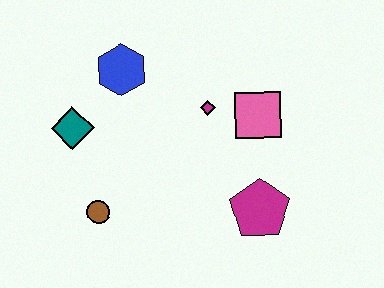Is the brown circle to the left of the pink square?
Yes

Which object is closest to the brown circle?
The teal diamond is closest to the brown circle.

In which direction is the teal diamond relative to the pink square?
The teal diamond is to the left of the pink square.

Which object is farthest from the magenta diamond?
The brown circle is farthest from the magenta diamond.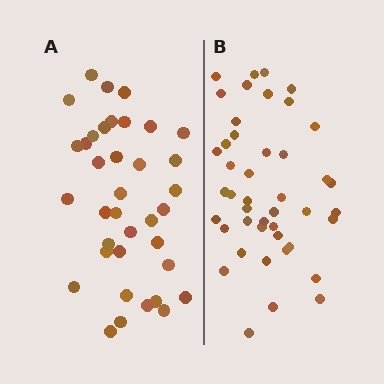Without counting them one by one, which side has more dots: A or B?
Region B (the right region) has more dots.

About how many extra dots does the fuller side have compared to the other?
Region B has roughly 8 or so more dots than region A.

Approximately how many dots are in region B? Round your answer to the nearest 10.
About 40 dots. (The exact count is 44, which rounds to 40.)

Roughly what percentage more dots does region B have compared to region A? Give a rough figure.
About 20% more.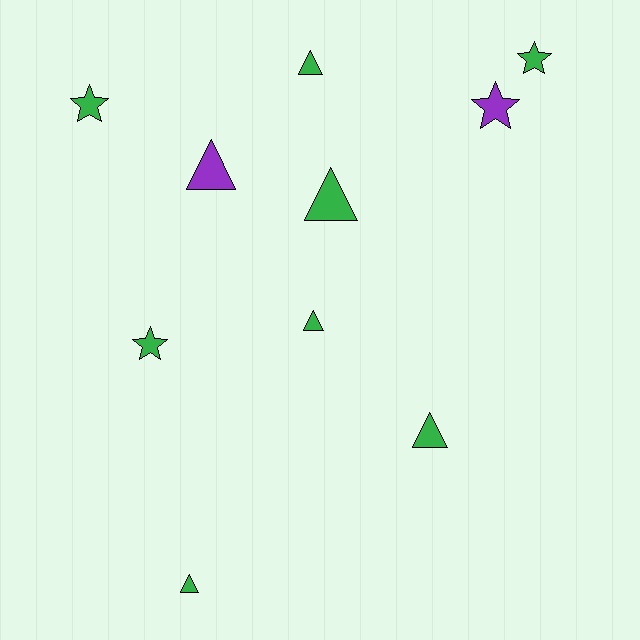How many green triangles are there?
There are 5 green triangles.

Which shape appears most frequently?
Triangle, with 6 objects.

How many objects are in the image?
There are 10 objects.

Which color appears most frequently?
Green, with 8 objects.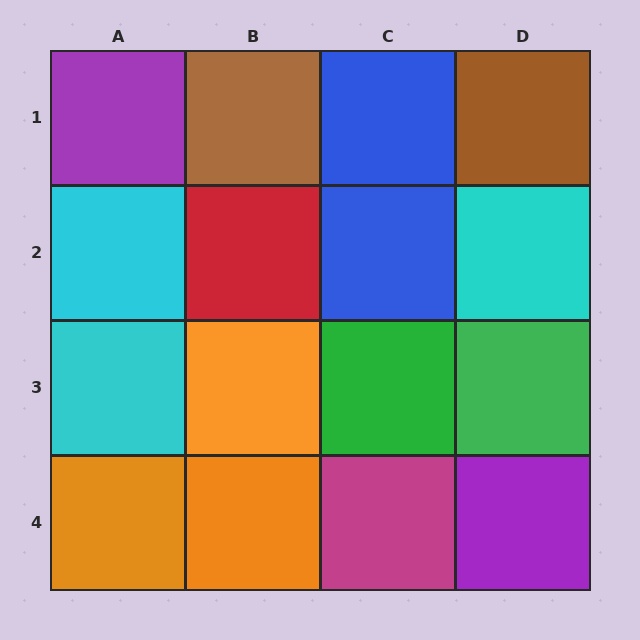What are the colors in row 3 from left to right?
Cyan, orange, green, green.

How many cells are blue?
2 cells are blue.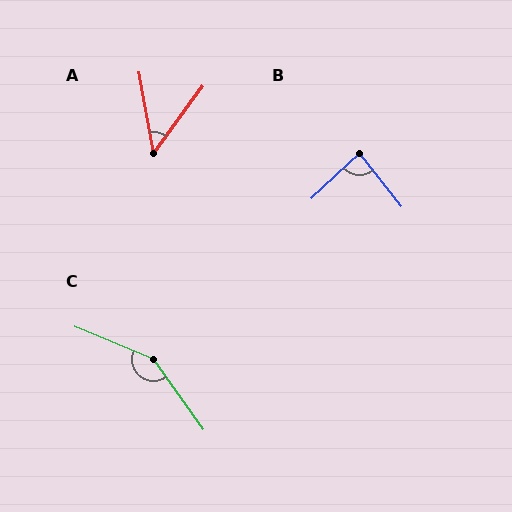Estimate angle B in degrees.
Approximately 85 degrees.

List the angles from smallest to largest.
A (46°), B (85°), C (148°).